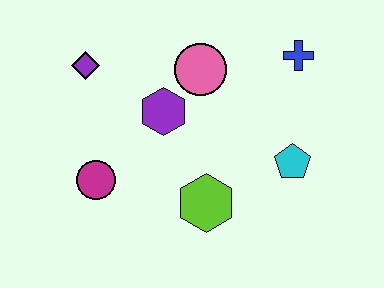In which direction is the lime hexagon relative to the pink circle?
The lime hexagon is below the pink circle.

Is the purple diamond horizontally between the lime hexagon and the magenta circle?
No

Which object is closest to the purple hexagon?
The pink circle is closest to the purple hexagon.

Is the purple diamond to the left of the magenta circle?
Yes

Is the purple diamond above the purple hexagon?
Yes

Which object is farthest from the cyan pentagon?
The purple diamond is farthest from the cyan pentagon.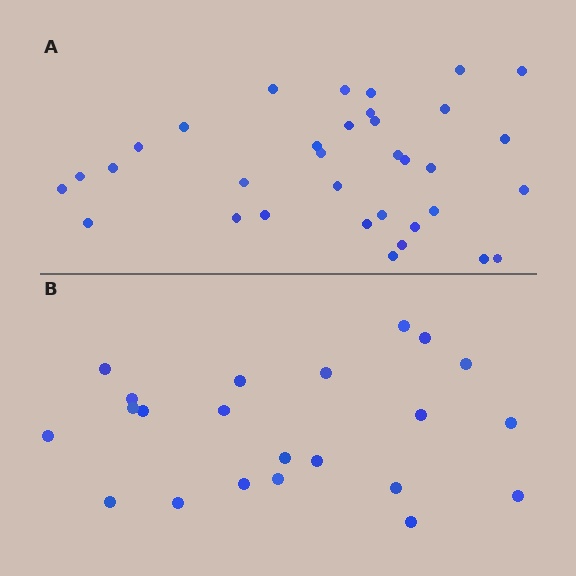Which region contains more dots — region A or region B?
Region A (the top region) has more dots.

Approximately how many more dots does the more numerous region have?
Region A has roughly 12 or so more dots than region B.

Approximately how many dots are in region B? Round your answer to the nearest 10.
About 20 dots. (The exact count is 22, which rounds to 20.)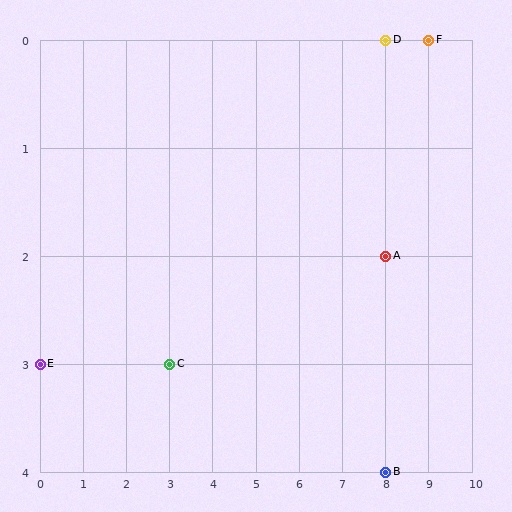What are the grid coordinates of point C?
Point C is at grid coordinates (3, 3).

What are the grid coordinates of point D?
Point D is at grid coordinates (8, 0).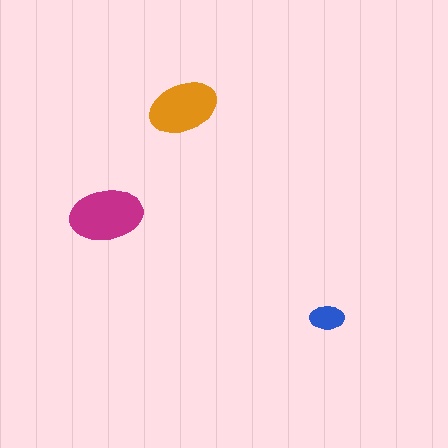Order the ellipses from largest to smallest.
the magenta one, the orange one, the blue one.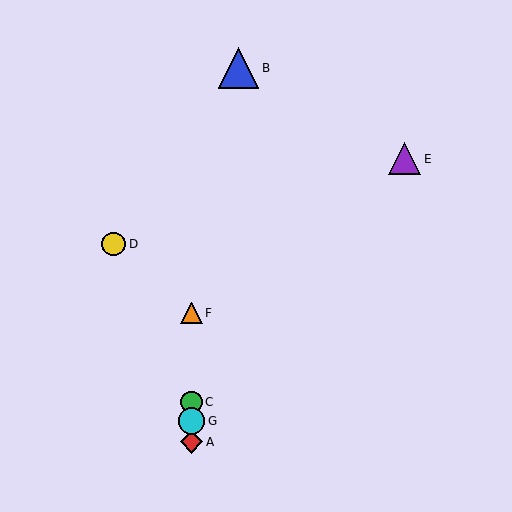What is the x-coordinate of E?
Object E is at x≈405.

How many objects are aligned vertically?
4 objects (A, C, F, G) are aligned vertically.